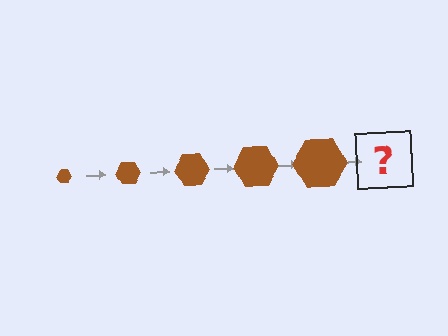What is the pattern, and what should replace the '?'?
The pattern is that the hexagon gets progressively larger each step. The '?' should be a brown hexagon, larger than the previous one.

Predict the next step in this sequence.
The next step is a brown hexagon, larger than the previous one.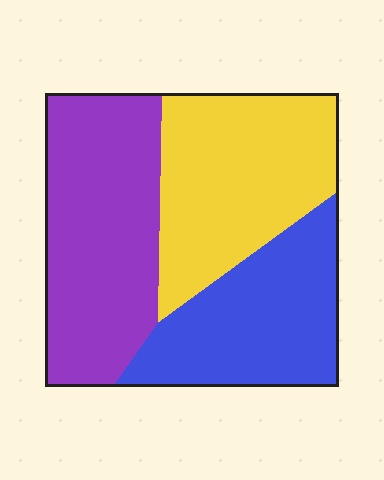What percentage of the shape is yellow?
Yellow covers about 35% of the shape.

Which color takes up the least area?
Blue, at roughly 30%.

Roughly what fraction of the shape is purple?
Purple takes up about three eighths (3/8) of the shape.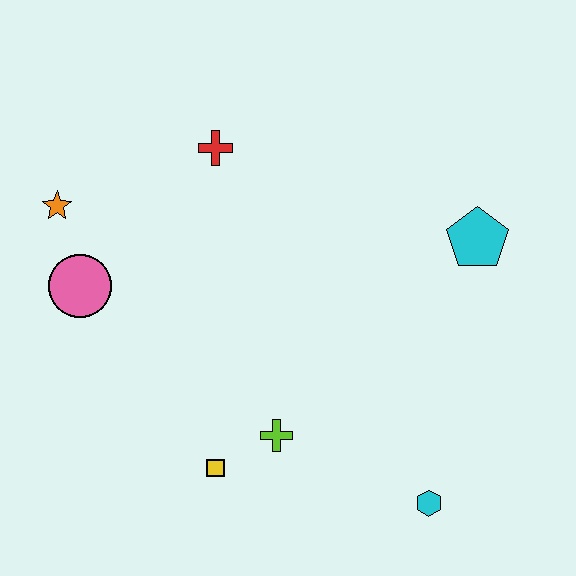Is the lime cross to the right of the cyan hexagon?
No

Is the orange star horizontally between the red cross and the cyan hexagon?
No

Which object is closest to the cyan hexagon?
The lime cross is closest to the cyan hexagon.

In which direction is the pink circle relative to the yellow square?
The pink circle is above the yellow square.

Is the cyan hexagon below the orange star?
Yes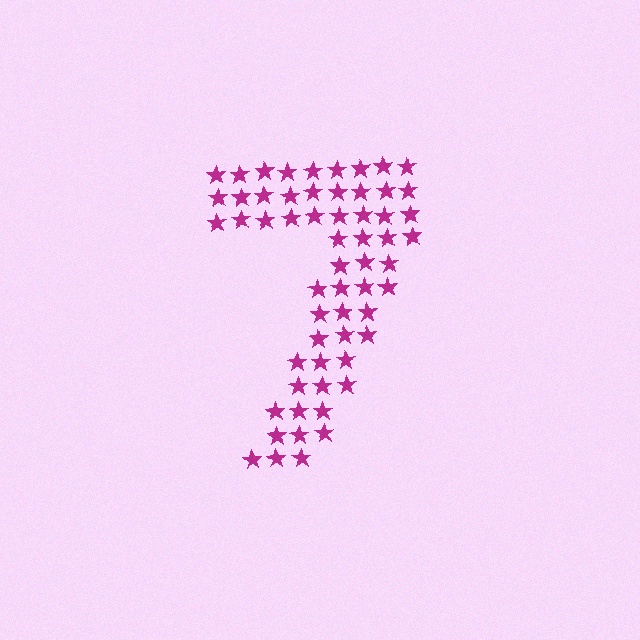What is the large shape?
The large shape is the digit 7.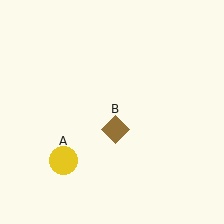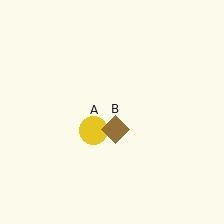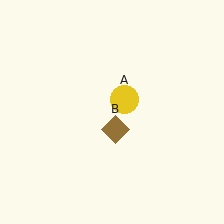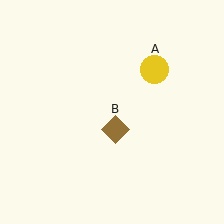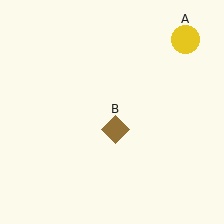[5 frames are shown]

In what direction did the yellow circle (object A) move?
The yellow circle (object A) moved up and to the right.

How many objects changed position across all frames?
1 object changed position: yellow circle (object A).